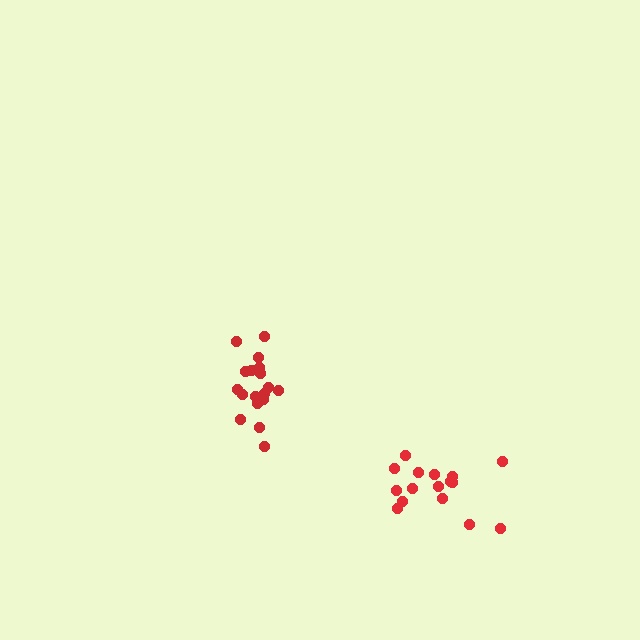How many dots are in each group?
Group 1: 16 dots, Group 2: 18 dots (34 total).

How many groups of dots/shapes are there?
There are 2 groups.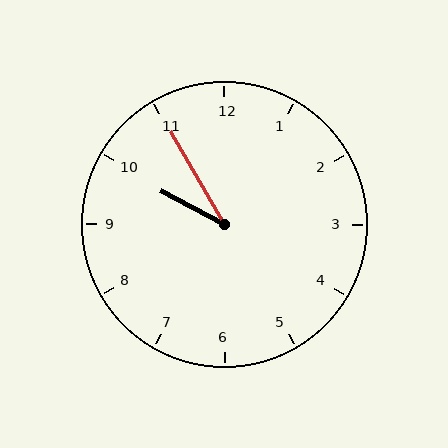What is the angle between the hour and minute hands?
Approximately 32 degrees.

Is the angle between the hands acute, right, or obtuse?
It is acute.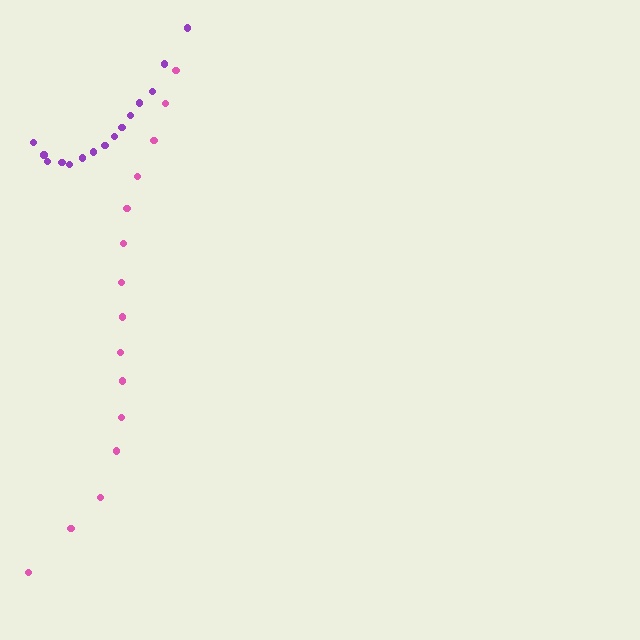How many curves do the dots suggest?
There are 2 distinct paths.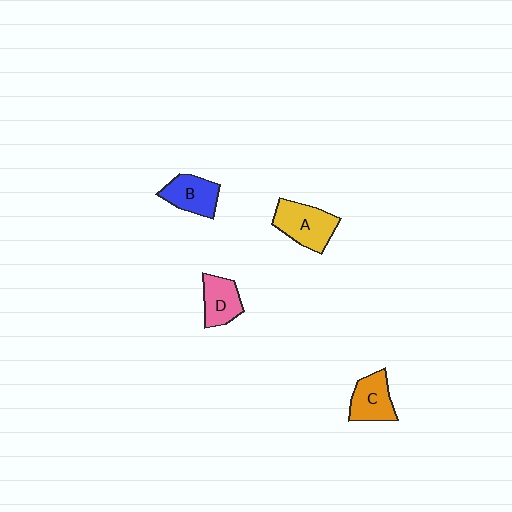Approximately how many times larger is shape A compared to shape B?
Approximately 1.2 times.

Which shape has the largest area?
Shape A (yellow).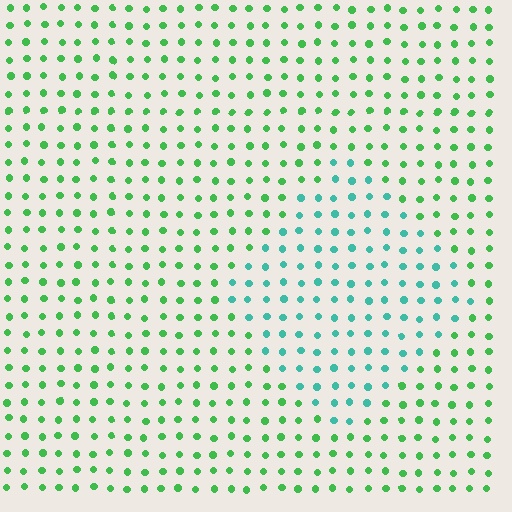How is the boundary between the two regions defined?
The boundary is defined purely by a slight shift in hue (about 44 degrees). Spacing, size, and orientation are identical on both sides.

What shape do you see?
I see a diamond.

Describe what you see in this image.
The image is filled with small green elements in a uniform arrangement. A diamond-shaped region is visible where the elements are tinted to a slightly different hue, forming a subtle color boundary.